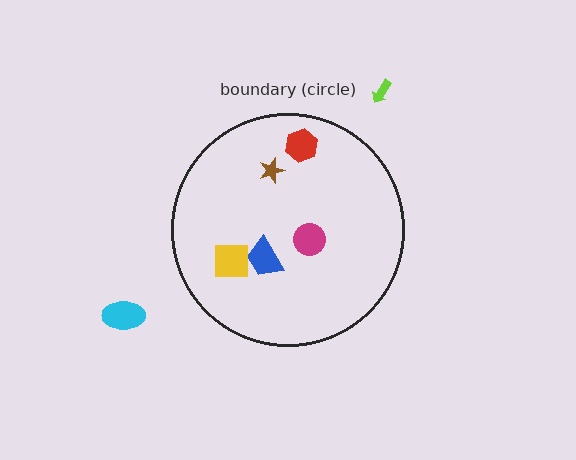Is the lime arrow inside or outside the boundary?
Outside.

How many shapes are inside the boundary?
5 inside, 2 outside.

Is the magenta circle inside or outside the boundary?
Inside.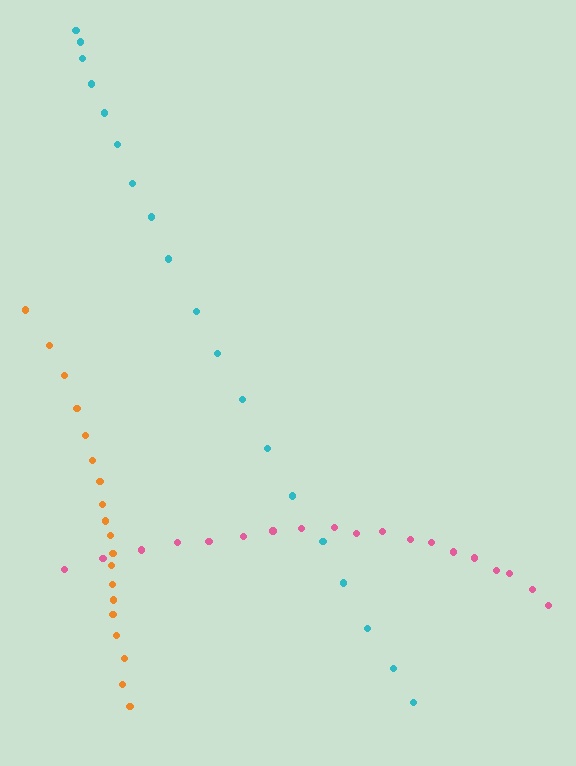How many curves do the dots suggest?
There are 3 distinct paths.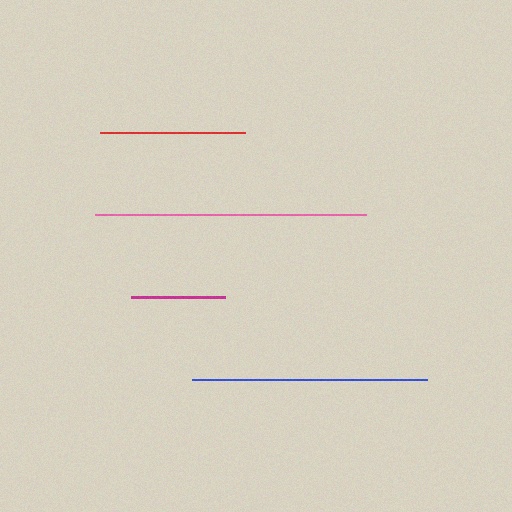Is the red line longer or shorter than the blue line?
The blue line is longer than the red line.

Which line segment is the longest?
The pink line is the longest at approximately 271 pixels.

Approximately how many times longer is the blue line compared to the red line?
The blue line is approximately 1.6 times the length of the red line.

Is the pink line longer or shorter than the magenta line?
The pink line is longer than the magenta line.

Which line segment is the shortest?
The magenta line is the shortest at approximately 93 pixels.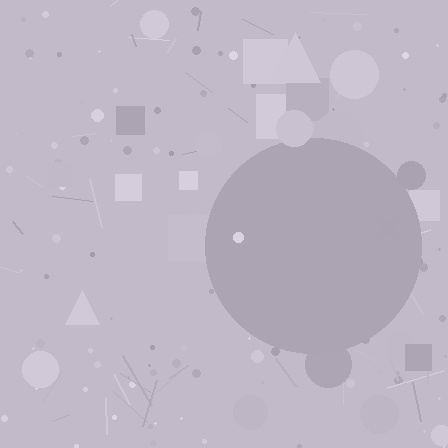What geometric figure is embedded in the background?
A circle is embedded in the background.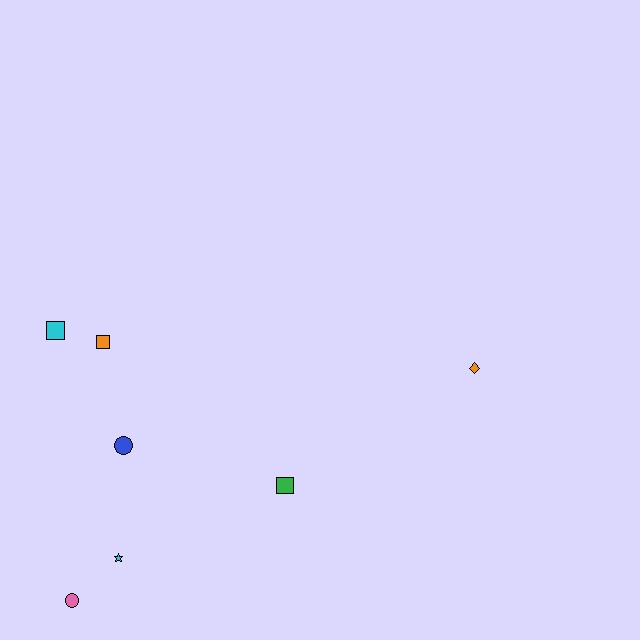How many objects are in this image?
There are 7 objects.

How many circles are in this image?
There are 2 circles.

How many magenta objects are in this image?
There are no magenta objects.